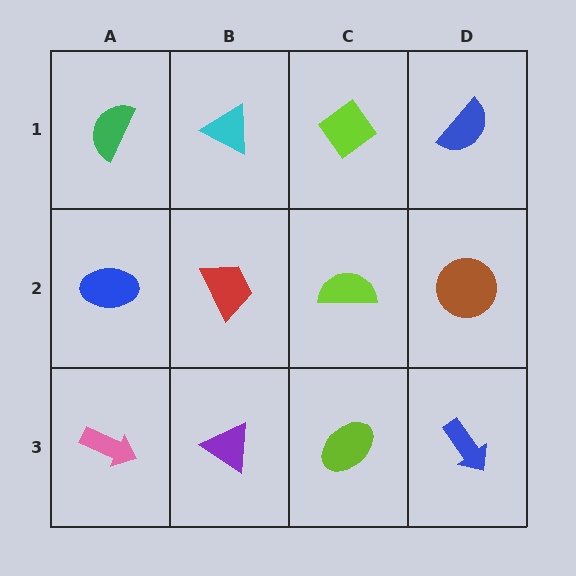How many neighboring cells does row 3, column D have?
2.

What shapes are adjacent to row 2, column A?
A green semicircle (row 1, column A), a pink arrow (row 3, column A), a red trapezoid (row 2, column B).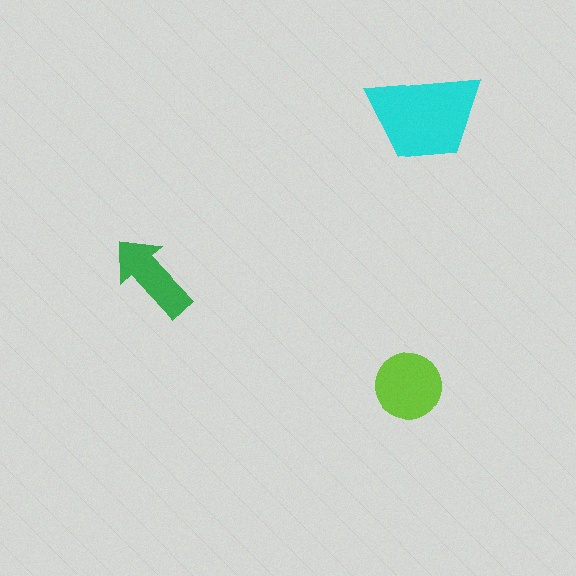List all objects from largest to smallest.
The cyan trapezoid, the lime circle, the green arrow.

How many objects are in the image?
There are 3 objects in the image.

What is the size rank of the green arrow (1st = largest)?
3rd.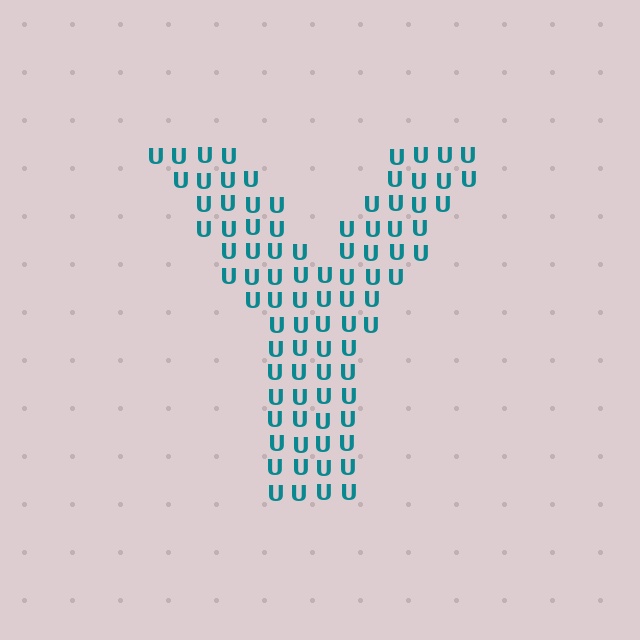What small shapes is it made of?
It is made of small letter U's.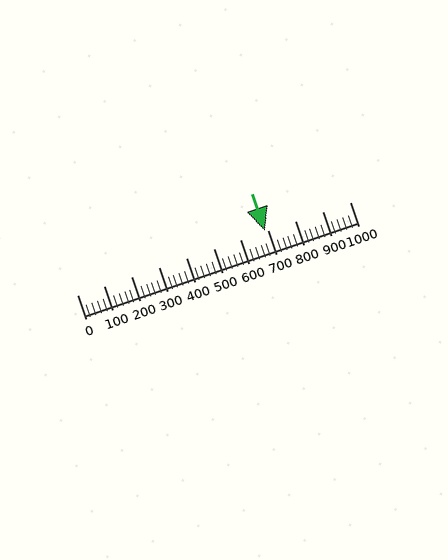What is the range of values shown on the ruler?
The ruler shows values from 0 to 1000.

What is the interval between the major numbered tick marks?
The major tick marks are spaced 100 units apart.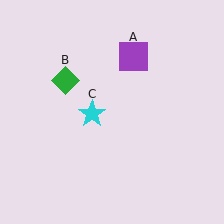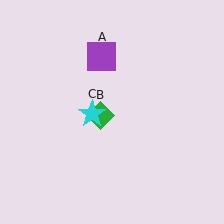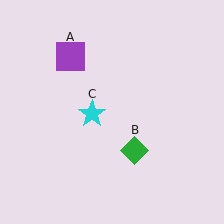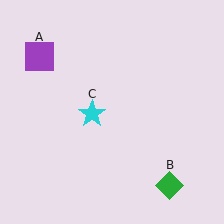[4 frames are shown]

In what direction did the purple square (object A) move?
The purple square (object A) moved left.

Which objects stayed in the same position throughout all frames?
Cyan star (object C) remained stationary.